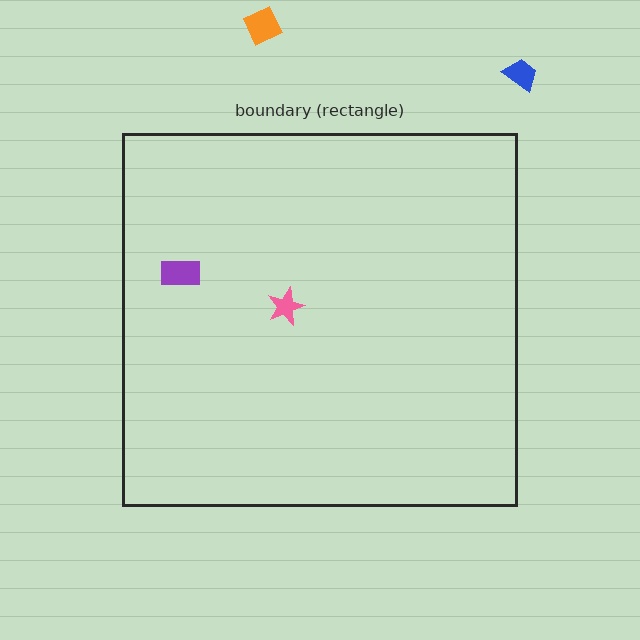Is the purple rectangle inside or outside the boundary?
Inside.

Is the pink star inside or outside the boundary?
Inside.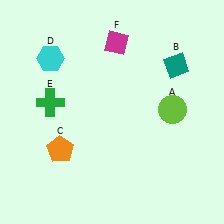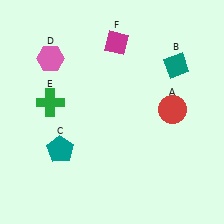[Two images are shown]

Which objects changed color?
A changed from lime to red. C changed from orange to teal. D changed from cyan to pink.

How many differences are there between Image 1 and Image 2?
There are 3 differences between the two images.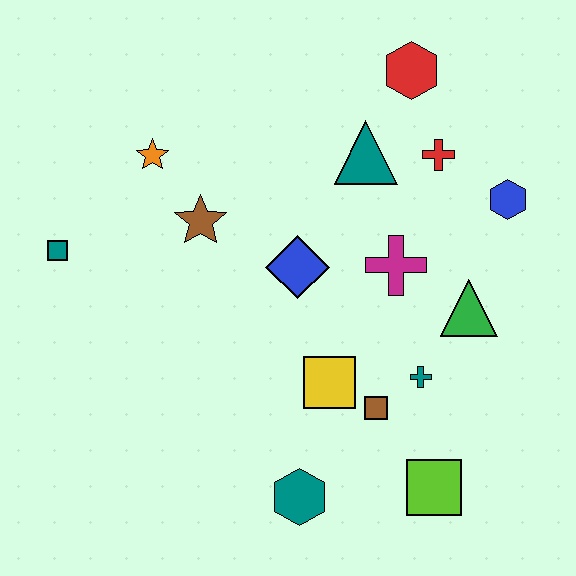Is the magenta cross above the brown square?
Yes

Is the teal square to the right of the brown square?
No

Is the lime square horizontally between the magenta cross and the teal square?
No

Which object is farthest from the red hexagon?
The teal hexagon is farthest from the red hexagon.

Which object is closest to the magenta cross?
The green triangle is closest to the magenta cross.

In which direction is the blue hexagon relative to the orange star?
The blue hexagon is to the right of the orange star.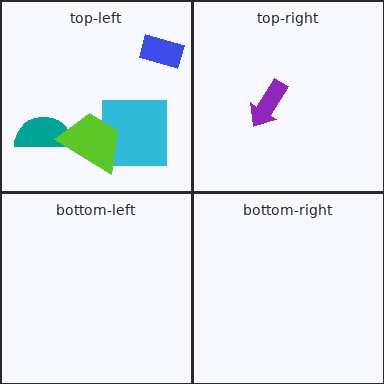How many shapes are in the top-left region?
4.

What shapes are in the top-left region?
The teal semicircle, the blue rectangle, the cyan square, the lime trapezoid.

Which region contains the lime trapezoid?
The top-left region.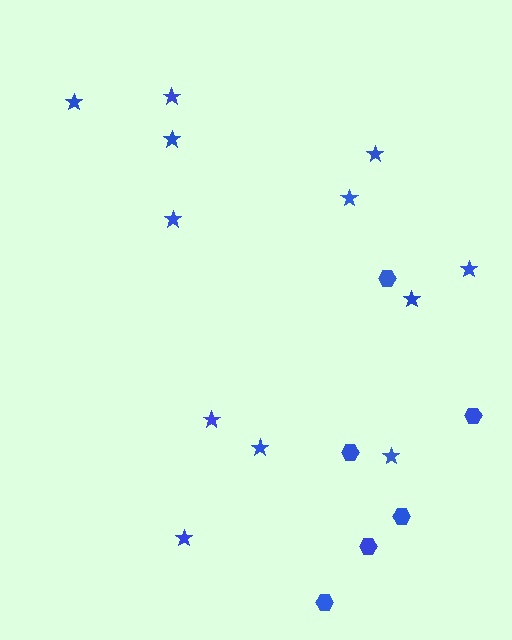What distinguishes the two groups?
There are 2 groups: one group of stars (12) and one group of hexagons (6).